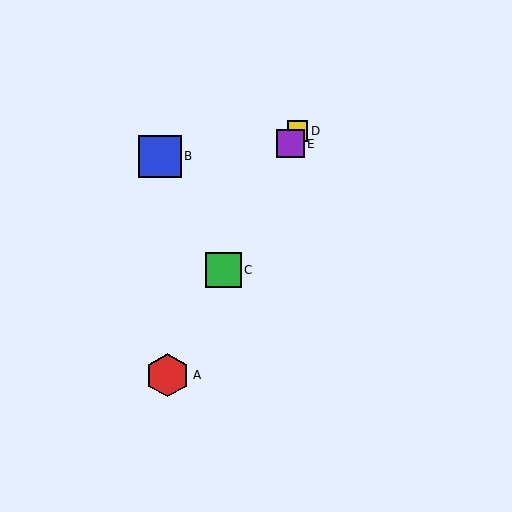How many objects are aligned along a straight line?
4 objects (A, C, D, E) are aligned along a straight line.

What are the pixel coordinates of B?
Object B is at (160, 156).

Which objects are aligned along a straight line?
Objects A, C, D, E are aligned along a straight line.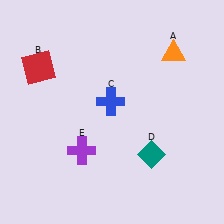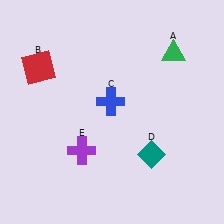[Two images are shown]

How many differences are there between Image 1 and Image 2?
There is 1 difference between the two images.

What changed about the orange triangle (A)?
In Image 1, A is orange. In Image 2, it changed to green.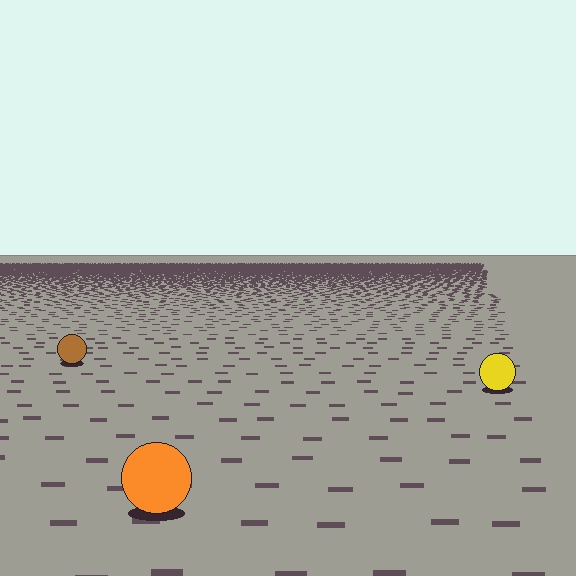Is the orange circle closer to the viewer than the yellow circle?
Yes. The orange circle is closer — you can tell from the texture gradient: the ground texture is coarser near it.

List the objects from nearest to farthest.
From nearest to farthest: the orange circle, the yellow circle, the brown circle.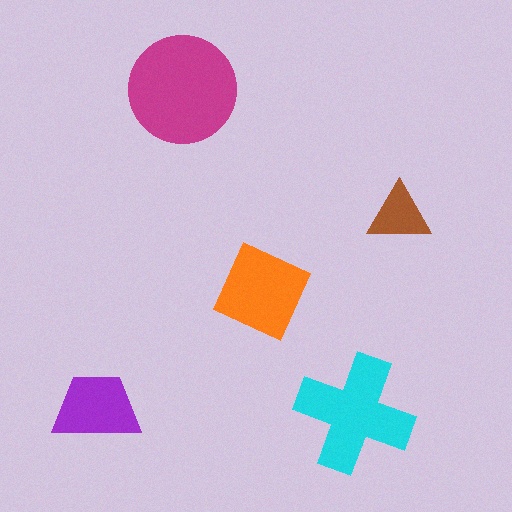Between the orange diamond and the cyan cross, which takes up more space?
The cyan cross.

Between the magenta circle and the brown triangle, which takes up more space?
The magenta circle.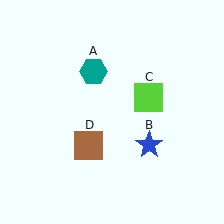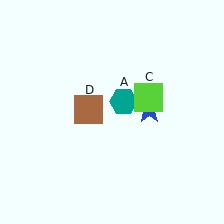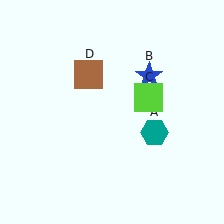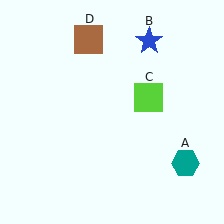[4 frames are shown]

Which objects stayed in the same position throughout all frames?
Lime square (object C) remained stationary.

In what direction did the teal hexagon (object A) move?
The teal hexagon (object A) moved down and to the right.